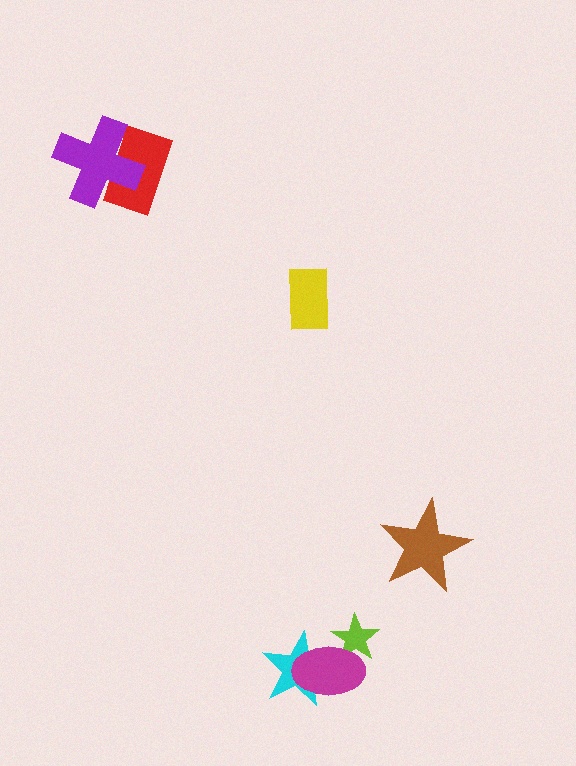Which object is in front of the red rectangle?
The purple cross is in front of the red rectangle.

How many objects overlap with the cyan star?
1 object overlaps with the cyan star.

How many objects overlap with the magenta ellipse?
2 objects overlap with the magenta ellipse.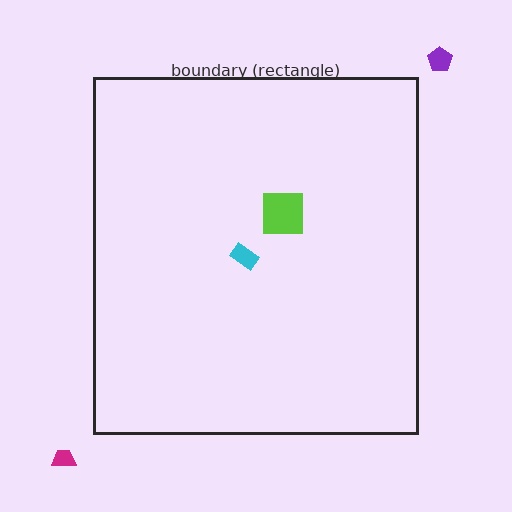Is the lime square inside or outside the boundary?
Inside.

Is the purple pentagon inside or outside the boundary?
Outside.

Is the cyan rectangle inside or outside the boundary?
Inside.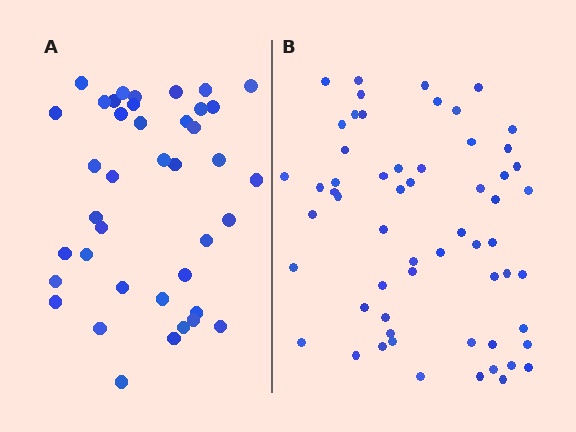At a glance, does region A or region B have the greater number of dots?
Region B (the right region) has more dots.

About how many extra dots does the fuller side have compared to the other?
Region B has approximately 20 more dots than region A.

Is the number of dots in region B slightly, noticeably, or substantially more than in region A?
Region B has substantially more. The ratio is roughly 1.5 to 1.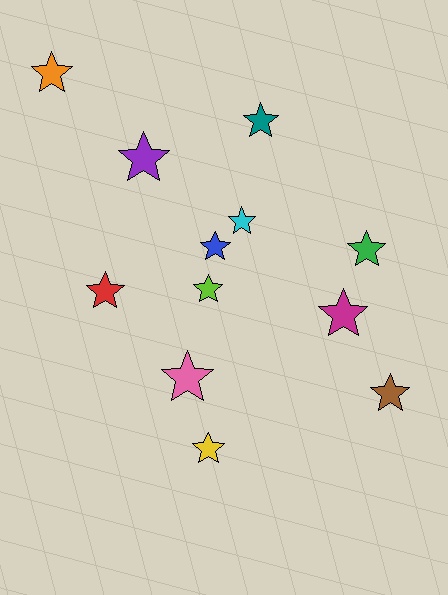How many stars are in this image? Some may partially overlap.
There are 12 stars.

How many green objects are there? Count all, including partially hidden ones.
There is 1 green object.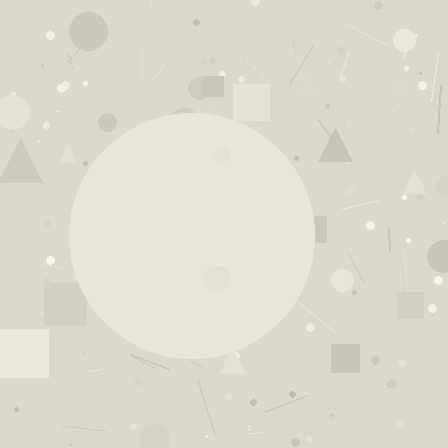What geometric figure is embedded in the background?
A circle is embedded in the background.